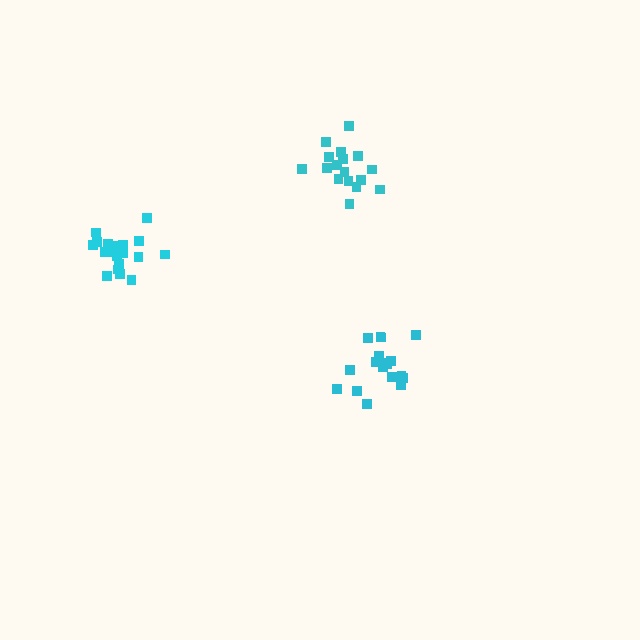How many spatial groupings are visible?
There are 3 spatial groupings.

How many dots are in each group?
Group 1: 18 dots, Group 2: 21 dots, Group 3: 17 dots (56 total).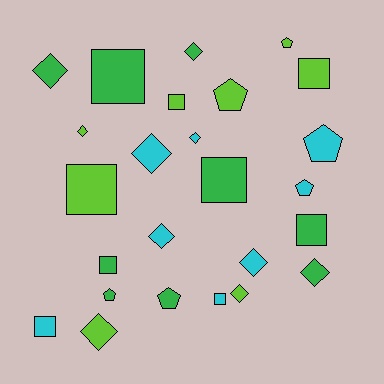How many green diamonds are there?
There are 3 green diamonds.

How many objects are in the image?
There are 25 objects.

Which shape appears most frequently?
Diamond, with 10 objects.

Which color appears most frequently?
Green, with 9 objects.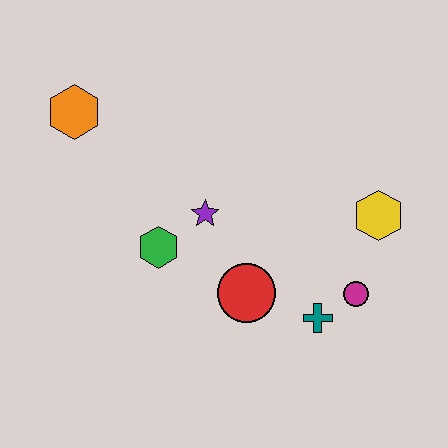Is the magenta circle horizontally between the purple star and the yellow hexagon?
Yes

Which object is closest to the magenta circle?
The teal cross is closest to the magenta circle.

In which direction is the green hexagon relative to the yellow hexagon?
The green hexagon is to the left of the yellow hexagon.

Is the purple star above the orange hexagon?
No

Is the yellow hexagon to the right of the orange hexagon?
Yes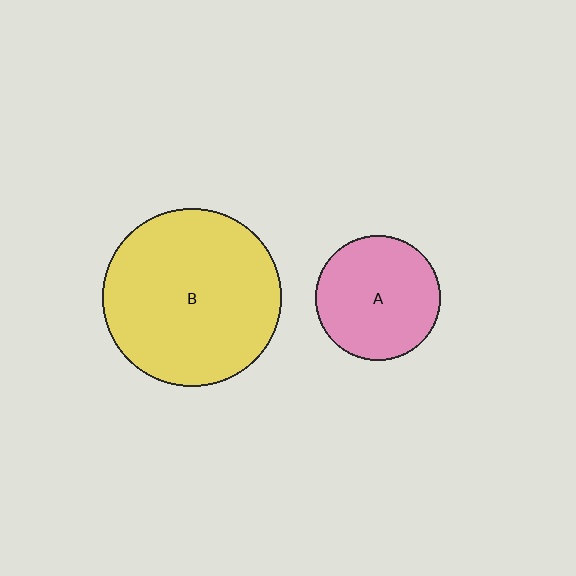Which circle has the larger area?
Circle B (yellow).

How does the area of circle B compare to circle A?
Approximately 2.0 times.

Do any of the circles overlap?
No, none of the circles overlap.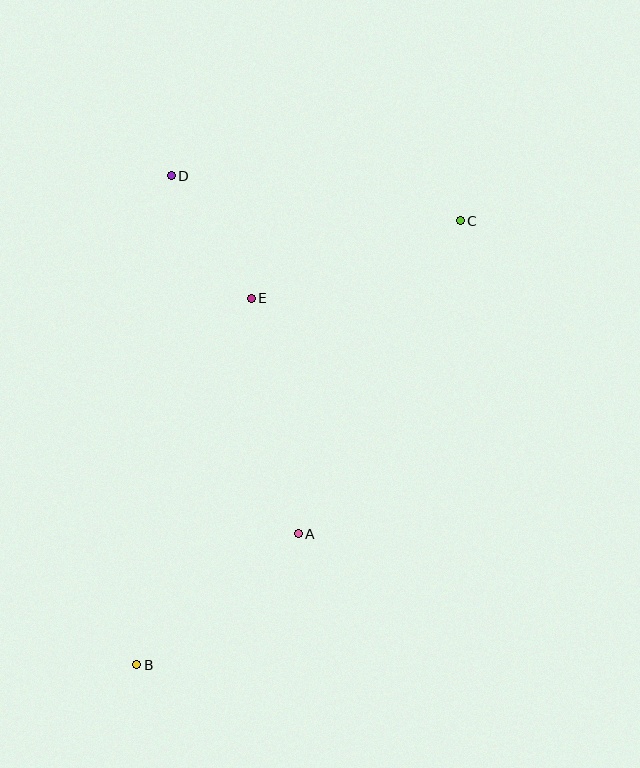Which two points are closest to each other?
Points D and E are closest to each other.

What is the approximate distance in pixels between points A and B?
The distance between A and B is approximately 208 pixels.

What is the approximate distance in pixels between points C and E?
The distance between C and E is approximately 223 pixels.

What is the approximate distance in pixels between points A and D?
The distance between A and D is approximately 380 pixels.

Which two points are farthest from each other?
Points B and C are farthest from each other.